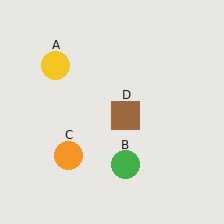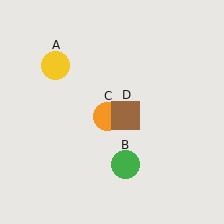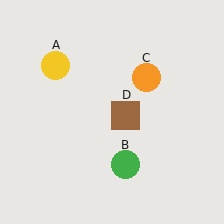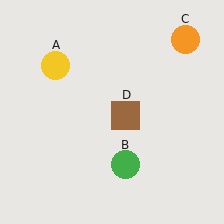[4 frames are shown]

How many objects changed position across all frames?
1 object changed position: orange circle (object C).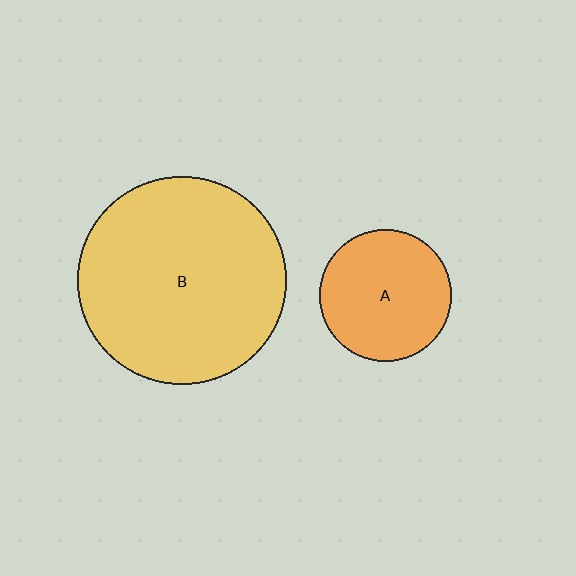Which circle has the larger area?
Circle B (yellow).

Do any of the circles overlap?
No, none of the circles overlap.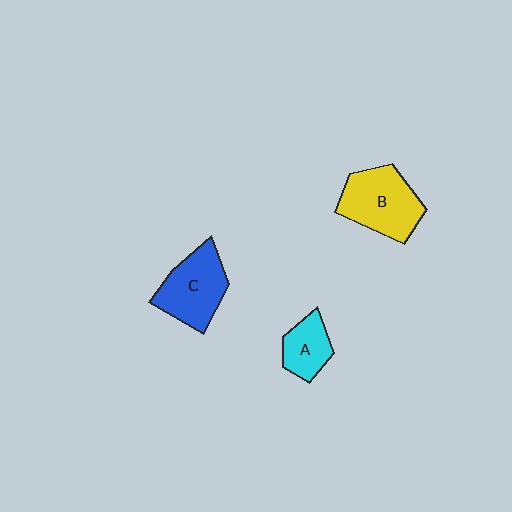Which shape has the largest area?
Shape B (yellow).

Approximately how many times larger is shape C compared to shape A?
Approximately 1.7 times.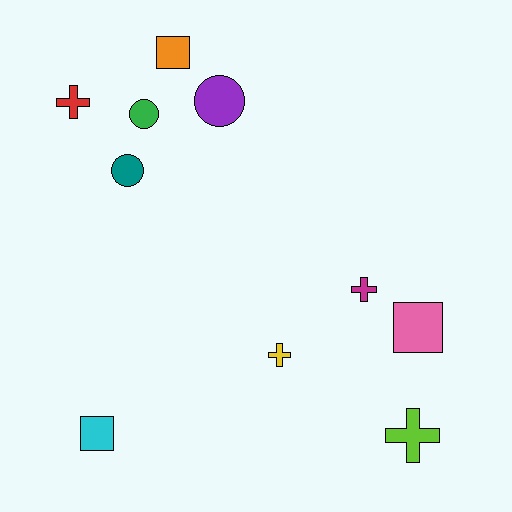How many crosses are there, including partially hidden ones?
There are 4 crosses.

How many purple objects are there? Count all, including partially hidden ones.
There is 1 purple object.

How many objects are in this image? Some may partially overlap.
There are 10 objects.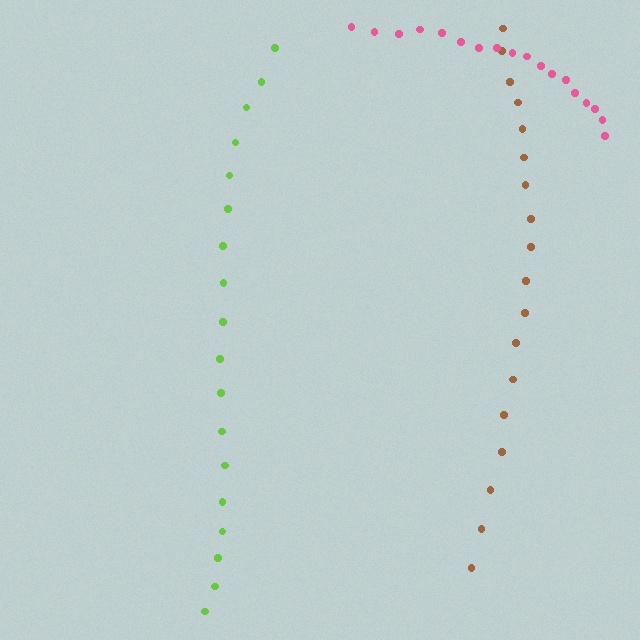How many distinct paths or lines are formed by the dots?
There are 3 distinct paths.